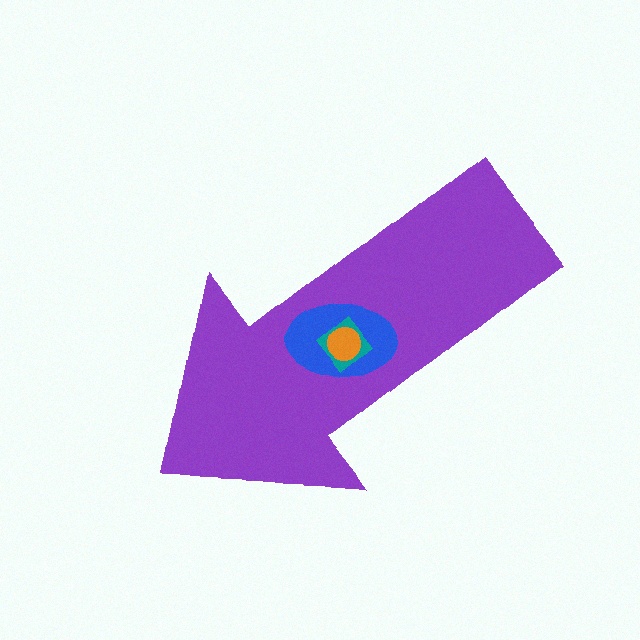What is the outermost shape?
The purple arrow.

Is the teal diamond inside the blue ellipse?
Yes.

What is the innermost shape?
The orange circle.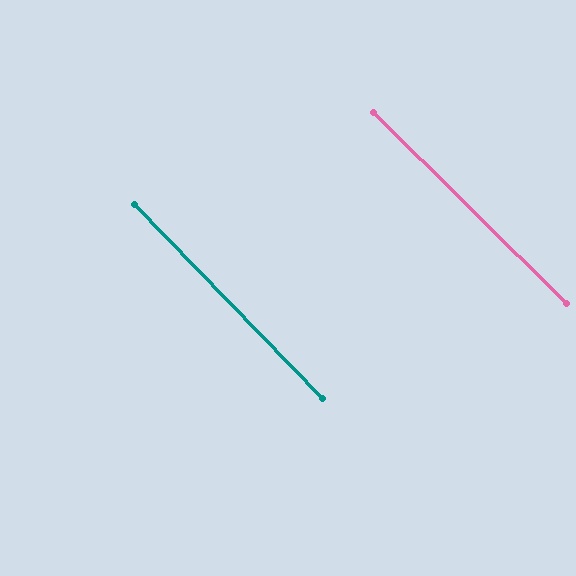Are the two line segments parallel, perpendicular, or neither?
Parallel — their directions differ by only 1.3°.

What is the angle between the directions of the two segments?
Approximately 1 degree.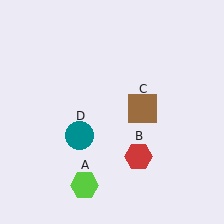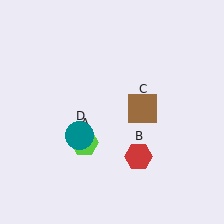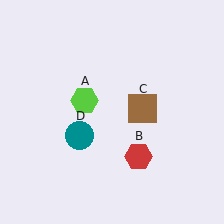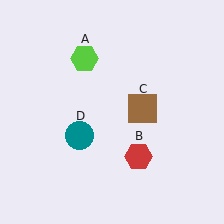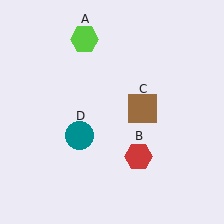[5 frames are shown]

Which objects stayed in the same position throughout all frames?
Red hexagon (object B) and brown square (object C) and teal circle (object D) remained stationary.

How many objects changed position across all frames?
1 object changed position: lime hexagon (object A).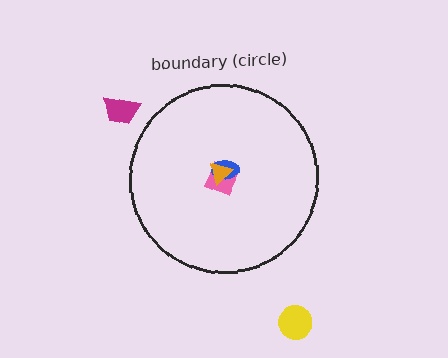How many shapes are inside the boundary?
3 inside, 2 outside.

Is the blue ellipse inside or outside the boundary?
Inside.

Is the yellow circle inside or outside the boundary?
Outside.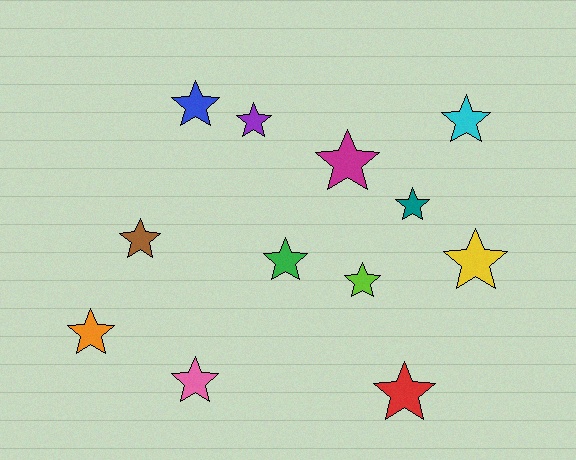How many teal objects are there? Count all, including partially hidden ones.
There is 1 teal object.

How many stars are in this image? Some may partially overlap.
There are 12 stars.